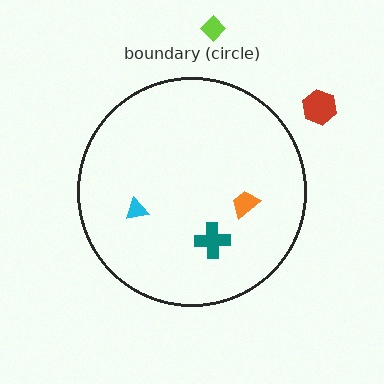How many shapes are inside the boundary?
3 inside, 2 outside.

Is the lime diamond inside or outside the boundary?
Outside.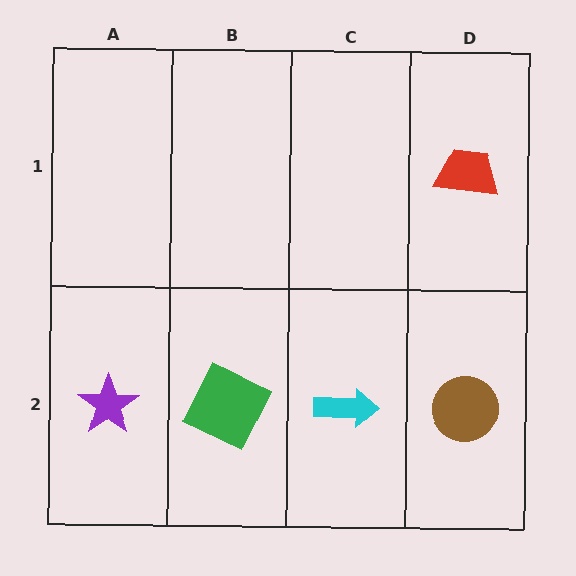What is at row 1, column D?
A red trapezoid.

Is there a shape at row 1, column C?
No, that cell is empty.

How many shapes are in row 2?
4 shapes.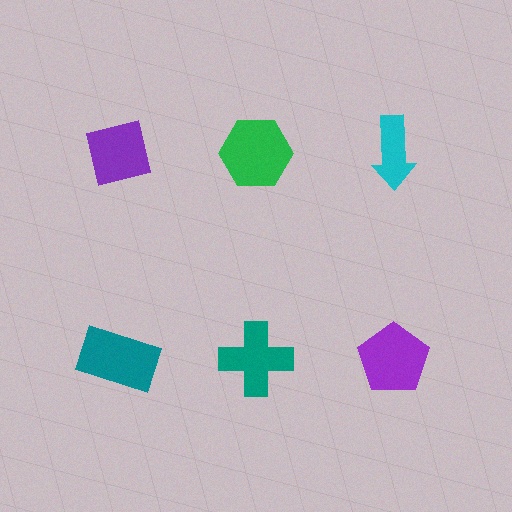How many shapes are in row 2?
3 shapes.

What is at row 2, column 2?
A teal cross.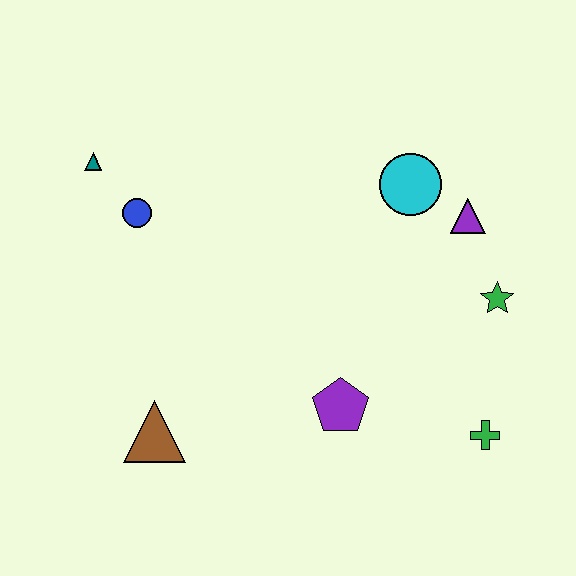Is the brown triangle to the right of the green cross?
No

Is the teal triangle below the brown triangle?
No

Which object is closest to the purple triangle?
The cyan circle is closest to the purple triangle.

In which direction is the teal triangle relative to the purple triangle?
The teal triangle is to the left of the purple triangle.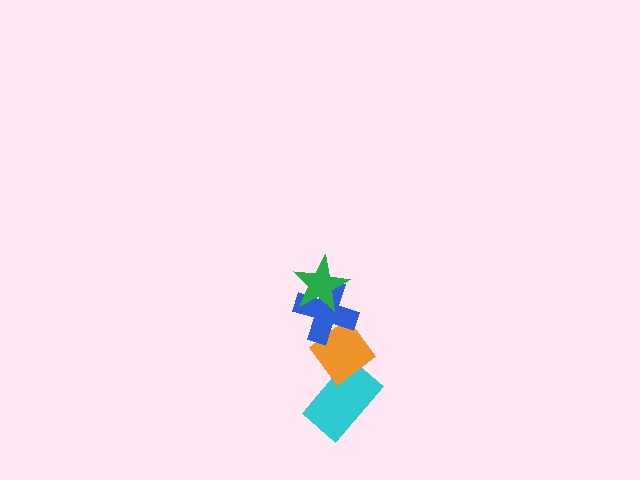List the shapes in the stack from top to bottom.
From top to bottom: the green star, the blue cross, the orange diamond, the cyan rectangle.